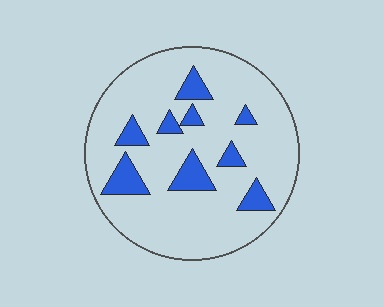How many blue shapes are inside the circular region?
9.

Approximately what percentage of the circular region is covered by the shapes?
Approximately 15%.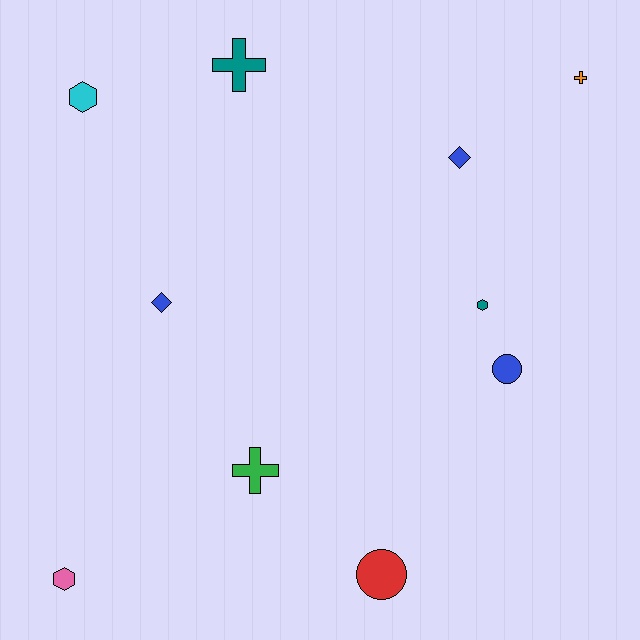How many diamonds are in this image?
There are 2 diamonds.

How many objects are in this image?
There are 10 objects.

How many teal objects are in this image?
There are 2 teal objects.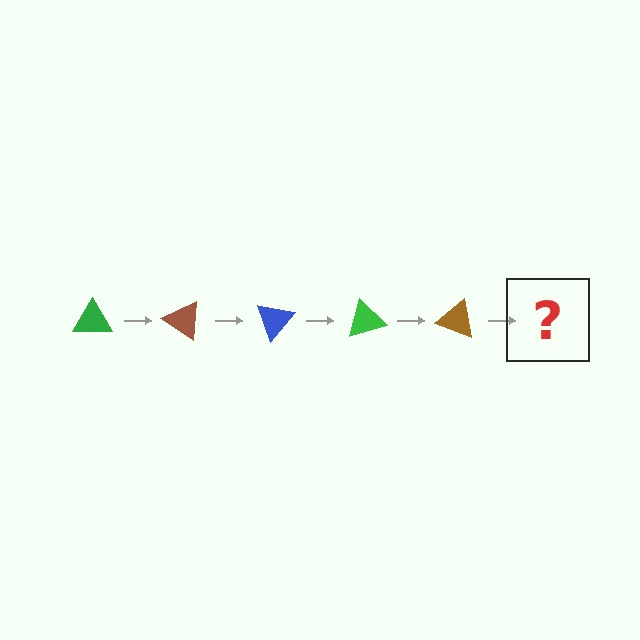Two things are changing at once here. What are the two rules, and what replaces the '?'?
The two rules are that it rotates 35 degrees each step and the color cycles through green, brown, and blue. The '?' should be a blue triangle, rotated 175 degrees from the start.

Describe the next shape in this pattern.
It should be a blue triangle, rotated 175 degrees from the start.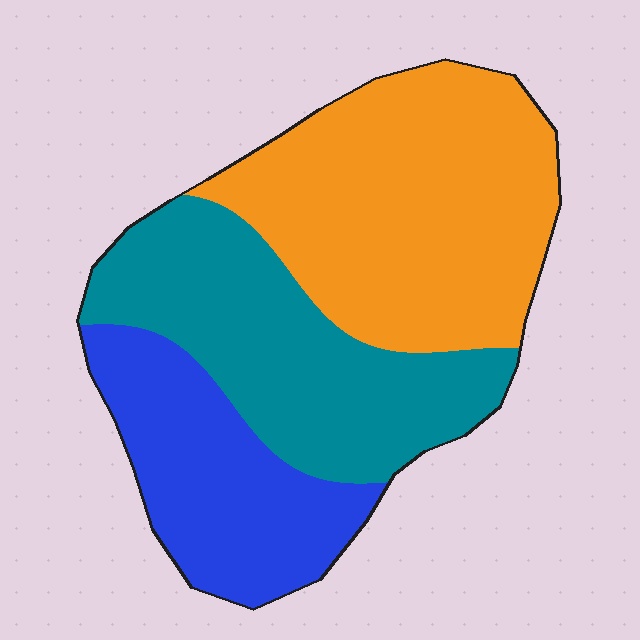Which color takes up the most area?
Orange, at roughly 40%.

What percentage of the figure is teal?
Teal covers 33% of the figure.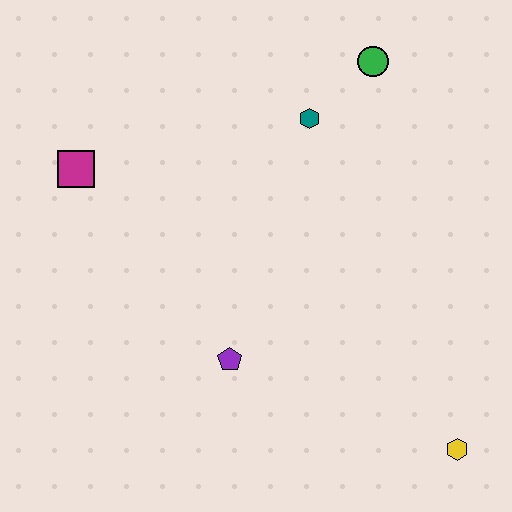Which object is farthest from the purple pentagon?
The green circle is farthest from the purple pentagon.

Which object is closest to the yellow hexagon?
The purple pentagon is closest to the yellow hexagon.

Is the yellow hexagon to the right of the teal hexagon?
Yes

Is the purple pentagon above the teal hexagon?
No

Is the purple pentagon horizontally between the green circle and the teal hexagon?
No